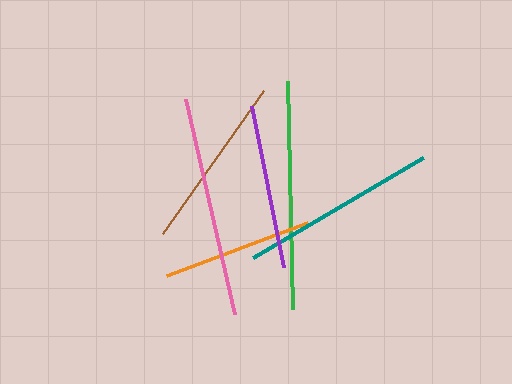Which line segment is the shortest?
The orange line is the shortest at approximately 151 pixels.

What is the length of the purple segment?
The purple segment is approximately 164 pixels long.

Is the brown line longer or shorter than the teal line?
The teal line is longer than the brown line.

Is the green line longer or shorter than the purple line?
The green line is longer than the purple line.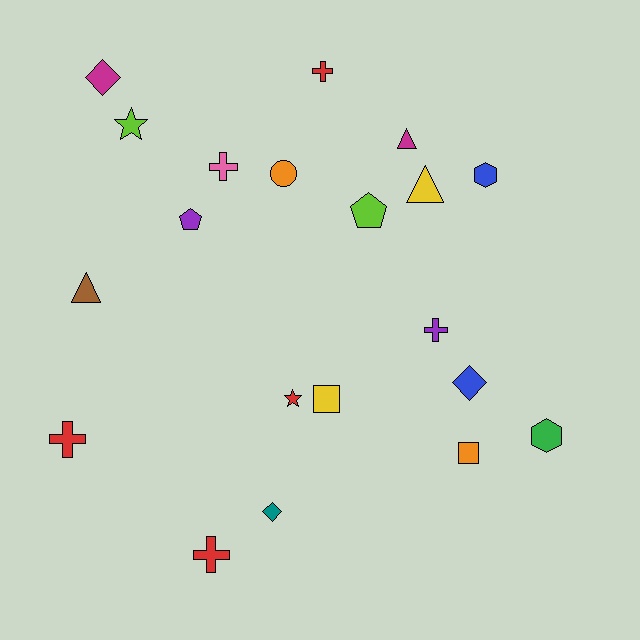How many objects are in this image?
There are 20 objects.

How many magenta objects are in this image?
There are 2 magenta objects.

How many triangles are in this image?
There are 3 triangles.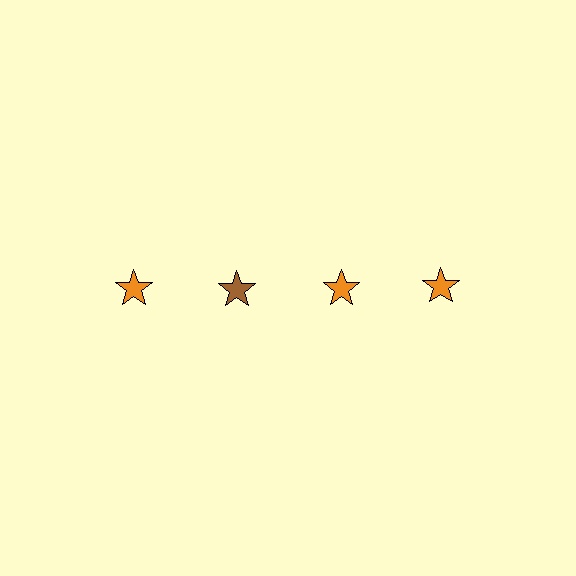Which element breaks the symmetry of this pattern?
The brown star in the top row, second from left column breaks the symmetry. All other shapes are orange stars.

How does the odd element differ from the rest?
It has a different color: brown instead of orange.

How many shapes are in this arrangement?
There are 4 shapes arranged in a grid pattern.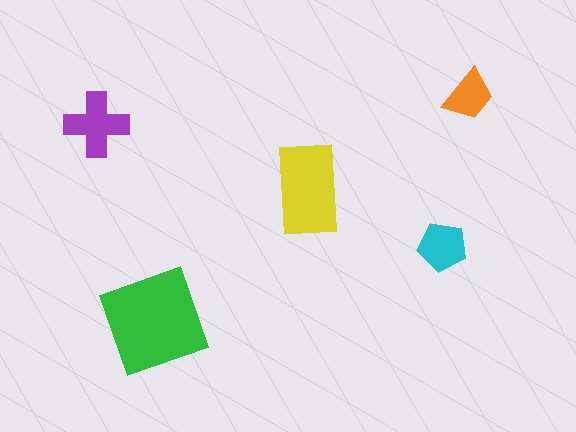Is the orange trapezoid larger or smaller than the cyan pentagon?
Smaller.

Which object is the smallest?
The orange trapezoid.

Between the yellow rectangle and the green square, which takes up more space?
The green square.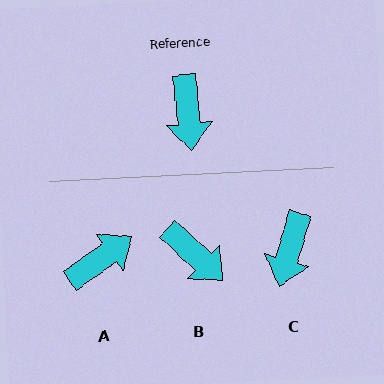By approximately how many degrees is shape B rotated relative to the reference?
Approximately 41 degrees counter-clockwise.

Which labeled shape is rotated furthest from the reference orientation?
A, about 121 degrees away.